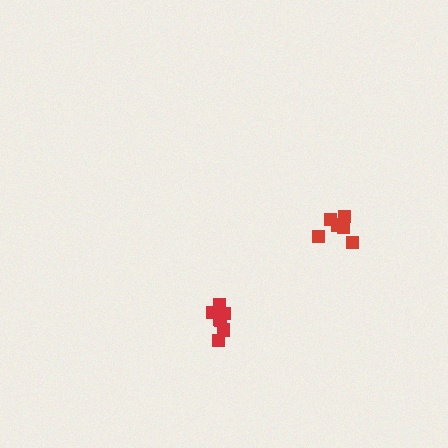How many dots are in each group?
Group 1: 7 dots, Group 2: 6 dots (13 total).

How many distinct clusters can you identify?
There are 2 distinct clusters.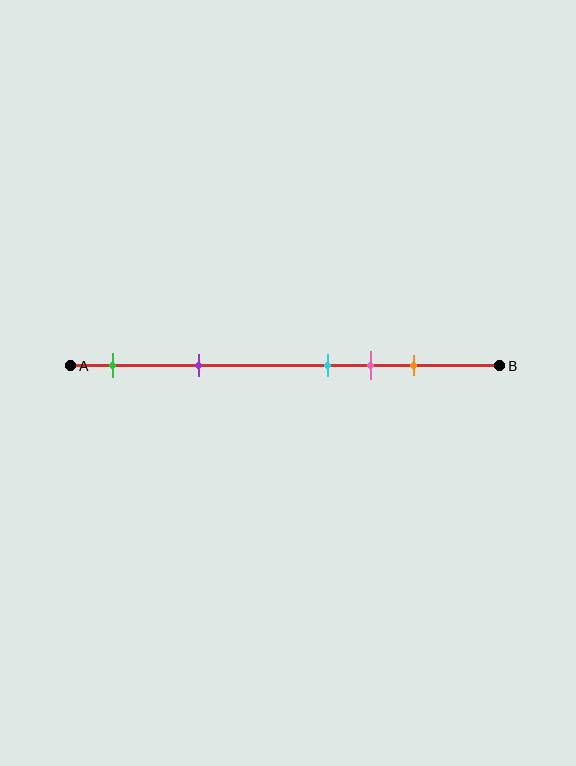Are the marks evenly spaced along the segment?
No, the marks are not evenly spaced.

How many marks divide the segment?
There are 5 marks dividing the segment.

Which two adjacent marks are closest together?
The cyan and pink marks are the closest adjacent pair.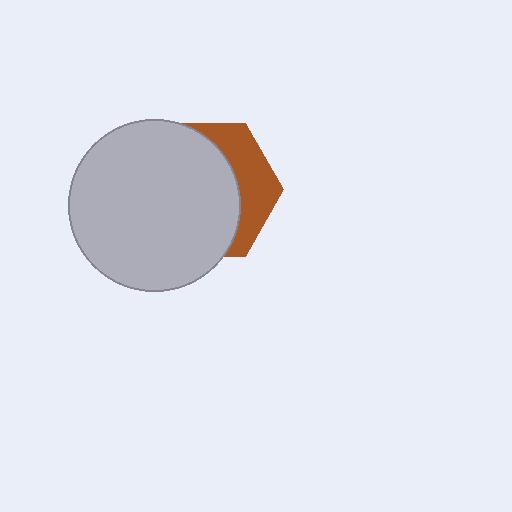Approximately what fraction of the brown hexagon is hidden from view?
Roughly 69% of the brown hexagon is hidden behind the light gray circle.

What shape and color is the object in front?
The object in front is a light gray circle.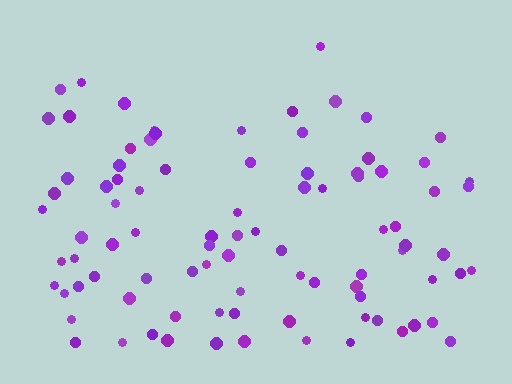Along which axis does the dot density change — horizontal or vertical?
Vertical.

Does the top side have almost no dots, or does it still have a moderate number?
Still a moderate number, just noticeably fewer than the bottom.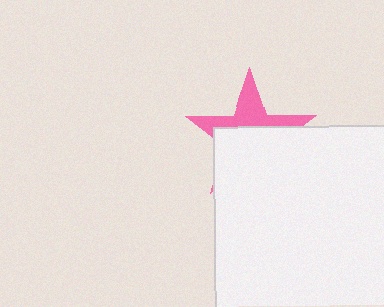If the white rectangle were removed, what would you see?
You would see the complete pink star.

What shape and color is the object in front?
The object in front is a white rectangle.